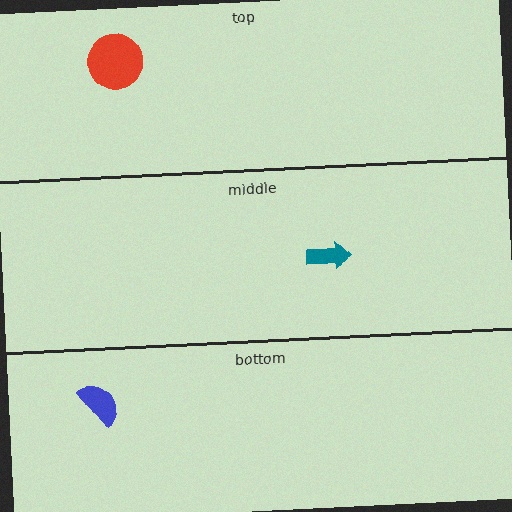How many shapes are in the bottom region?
1.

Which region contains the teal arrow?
The middle region.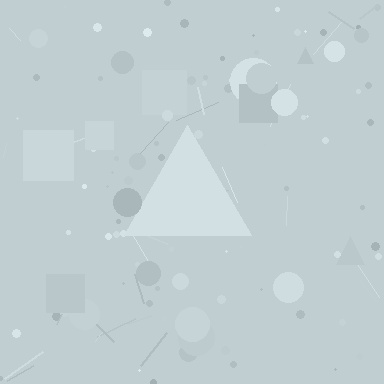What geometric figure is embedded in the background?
A triangle is embedded in the background.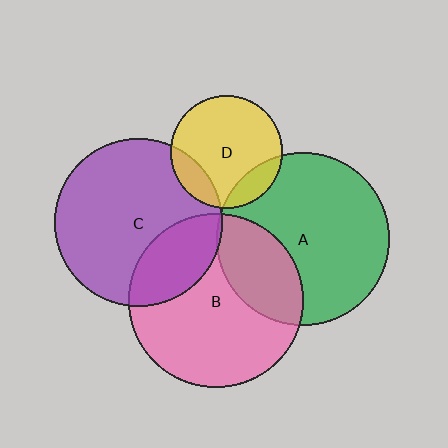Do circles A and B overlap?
Yes.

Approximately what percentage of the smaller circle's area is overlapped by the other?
Approximately 25%.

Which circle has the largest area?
Circle B (pink).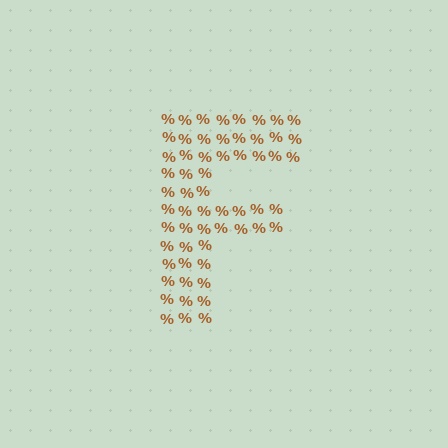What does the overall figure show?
The overall figure shows the letter F.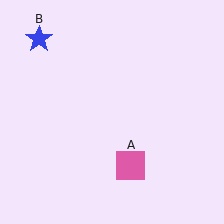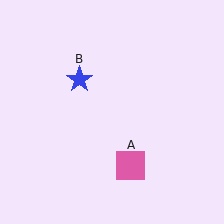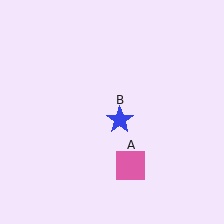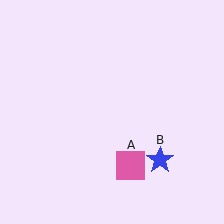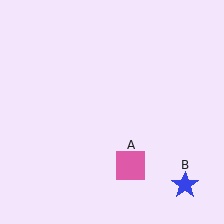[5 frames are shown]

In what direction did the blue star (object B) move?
The blue star (object B) moved down and to the right.